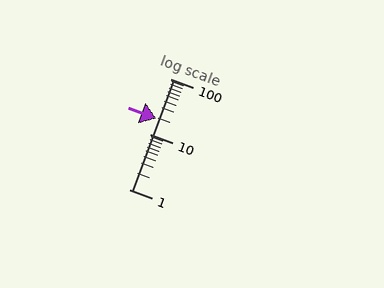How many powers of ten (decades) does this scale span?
The scale spans 2 decades, from 1 to 100.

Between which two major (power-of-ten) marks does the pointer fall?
The pointer is between 10 and 100.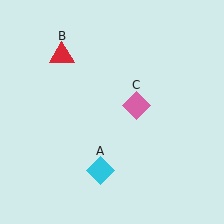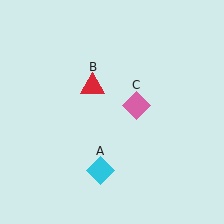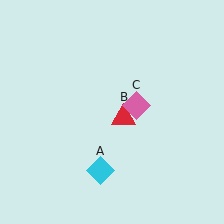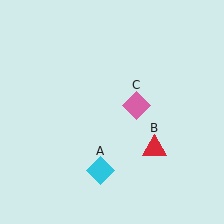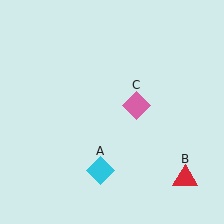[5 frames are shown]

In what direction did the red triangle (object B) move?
The red triangle (object B) moved down and to the right.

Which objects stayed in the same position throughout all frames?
Cyan diamond (object A) and pink diamond (object C) remained stationary.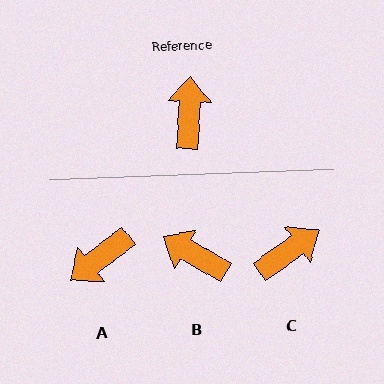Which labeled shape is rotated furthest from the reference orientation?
A, about 130 degrees away.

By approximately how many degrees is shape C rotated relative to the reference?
Approximately 53 degrees clockwise.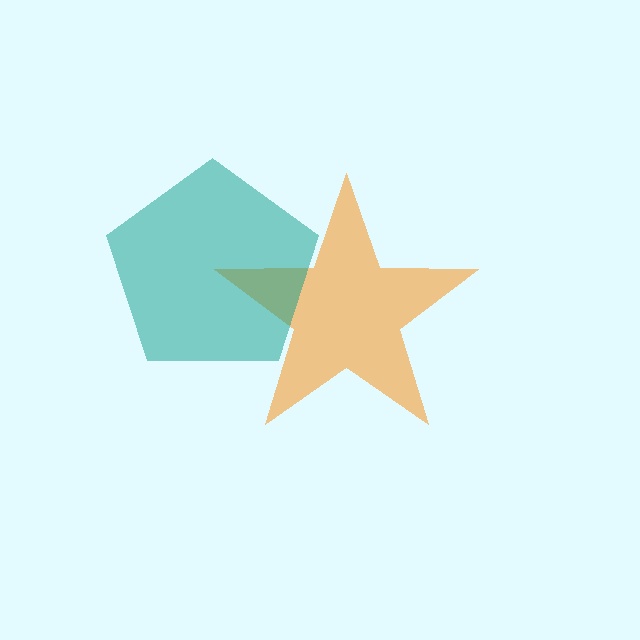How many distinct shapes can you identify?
There are 2 distinct shapes: an orange star, a teal pentagon.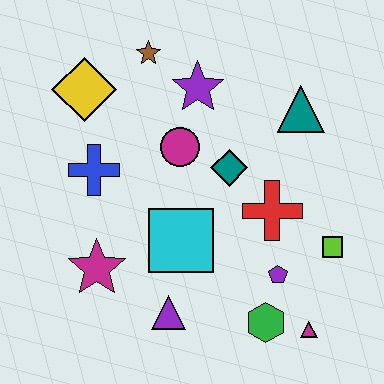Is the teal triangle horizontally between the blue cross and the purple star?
No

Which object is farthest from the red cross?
The yellow diamond is farthest from the red cross.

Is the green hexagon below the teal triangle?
Yes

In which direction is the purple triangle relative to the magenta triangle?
The purple triangle is to the left of the magenta triangle.